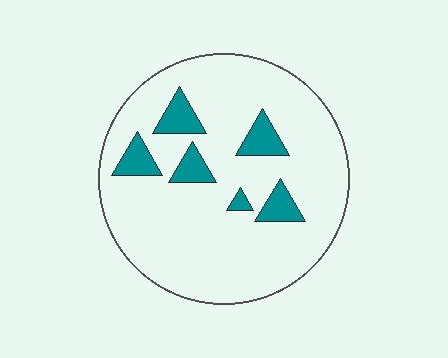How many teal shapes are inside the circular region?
6.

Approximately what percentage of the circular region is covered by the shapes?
Approximately 15%.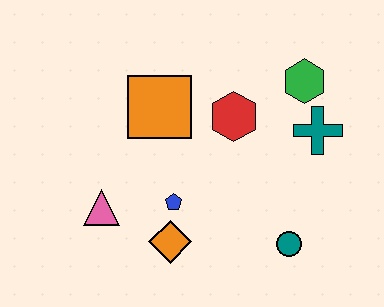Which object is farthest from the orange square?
The teal circle is farthest from the orange square.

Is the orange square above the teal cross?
Yes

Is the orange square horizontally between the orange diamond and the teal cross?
No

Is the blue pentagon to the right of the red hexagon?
No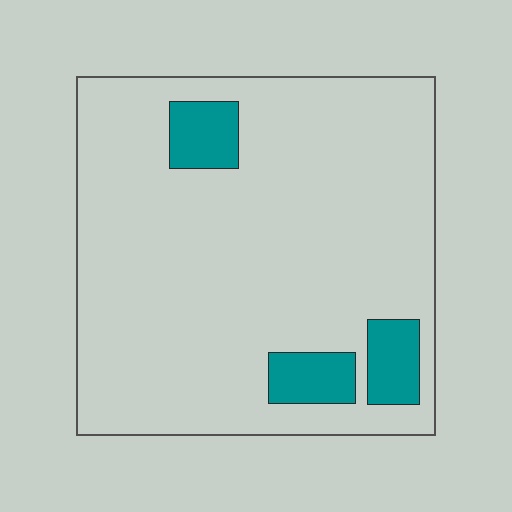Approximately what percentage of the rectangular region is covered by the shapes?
Approximately 10%.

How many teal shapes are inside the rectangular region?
3.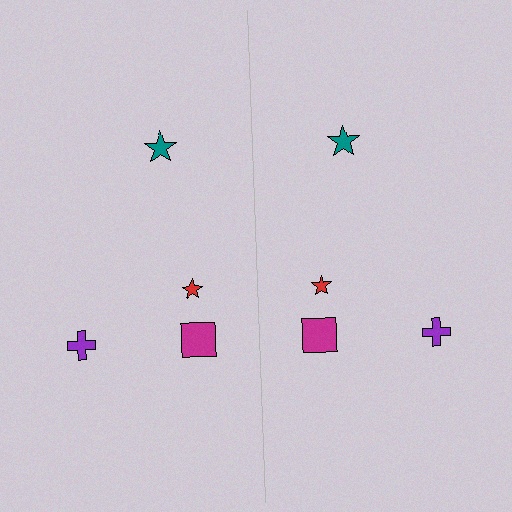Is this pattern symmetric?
Yes, this pattern has bilateral (reflection) symmetry.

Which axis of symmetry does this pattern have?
The pattern has a vertical axis of symmetry running through the center of the image.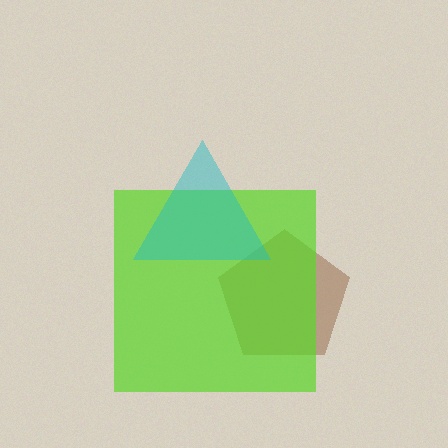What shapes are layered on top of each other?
The layered shapes are: a brown pentagon, a lime square, a cyan triangle.